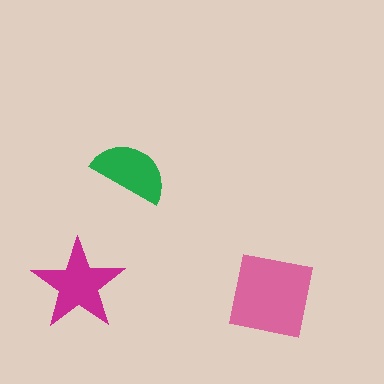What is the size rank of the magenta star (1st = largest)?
2nd.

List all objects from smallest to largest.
The green semicircle, the magenta star, the pink square.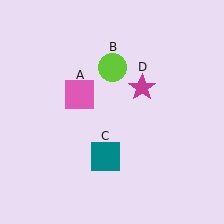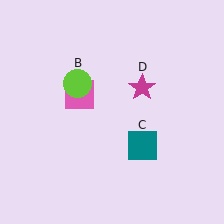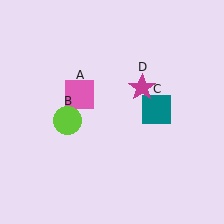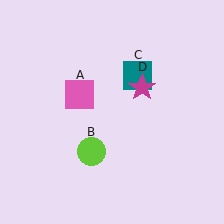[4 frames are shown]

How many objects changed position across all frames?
2 objects changed position: lime circle (object B), teal square (object C).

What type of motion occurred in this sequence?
The lime circle (object B), teal square (object C) rotated counterclockwise around the center of the scene.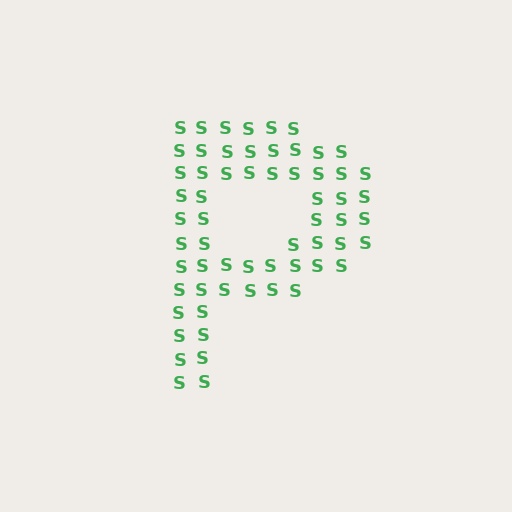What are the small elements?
The small elements are letter S's.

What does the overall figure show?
The overall figure shows the letter P.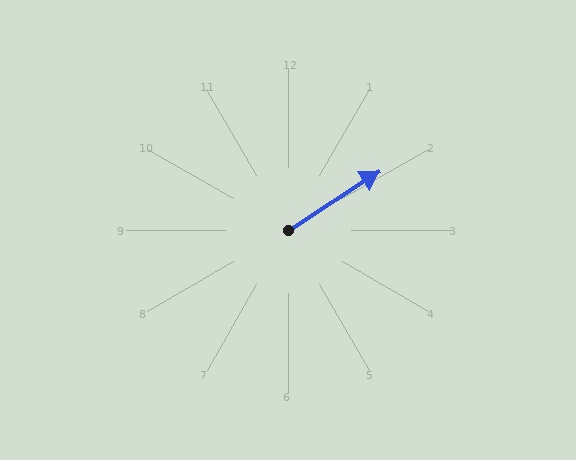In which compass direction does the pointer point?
Northeast.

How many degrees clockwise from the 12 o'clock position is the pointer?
Approximately 57 degrees.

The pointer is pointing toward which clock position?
Roughly 2 o'clock.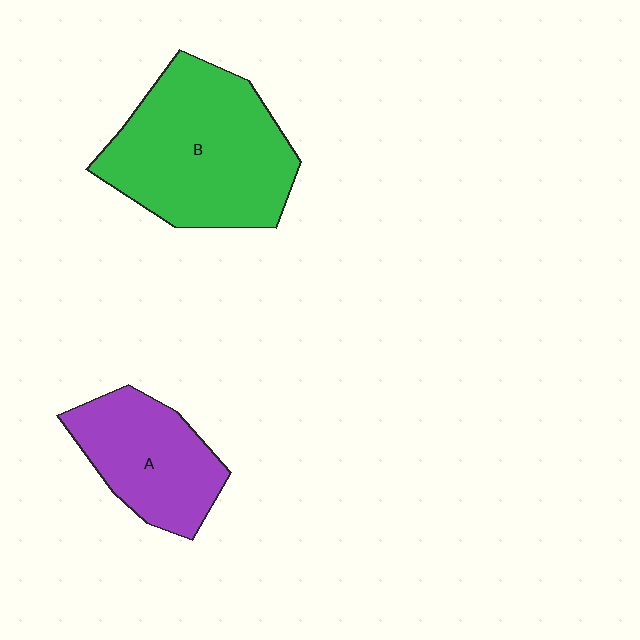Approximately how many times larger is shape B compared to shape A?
Approximately 1.7 times.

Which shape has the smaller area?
Shape A (purple).